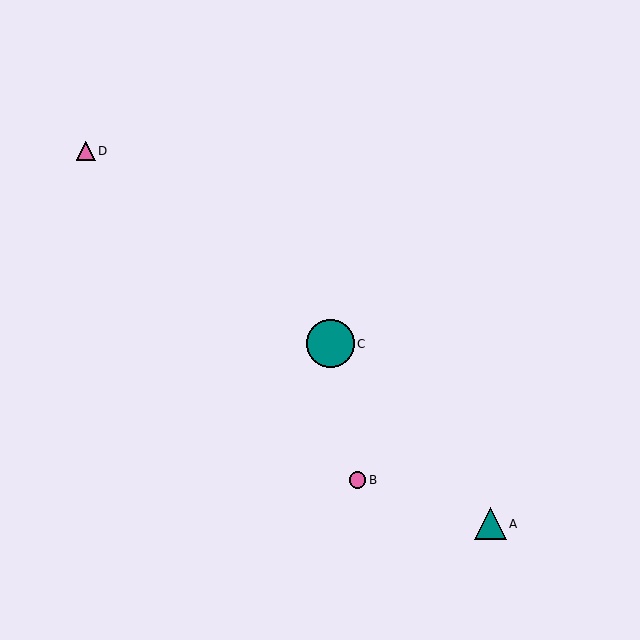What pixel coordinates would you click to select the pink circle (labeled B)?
Click at (357, 480) to select the pink circle B.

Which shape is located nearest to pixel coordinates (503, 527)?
The teal triangle (labeled A) at (490, 524) is nearest to that location.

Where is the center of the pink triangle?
The center of the pink triangle is at (86, 151).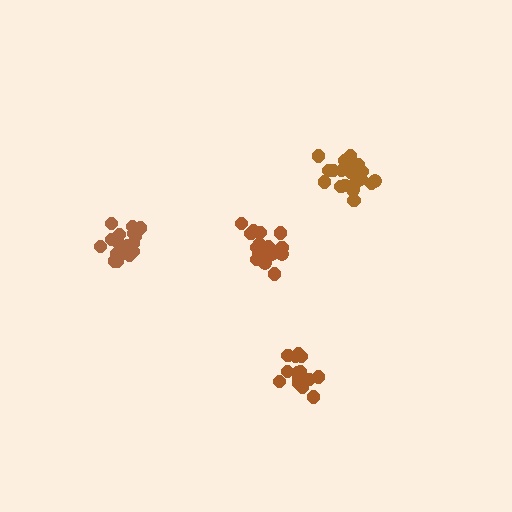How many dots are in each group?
Group 1: 19 dots, Group 2: 15 dots, Group 3: 19 dots, Group 4: 19 dots (72 total).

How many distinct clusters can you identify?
There are 4 distinct clusters.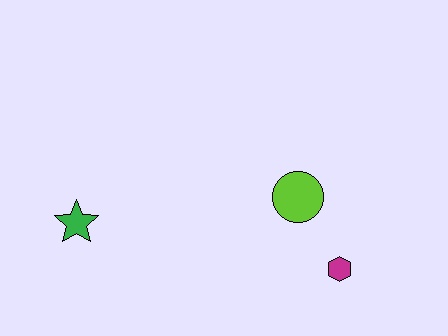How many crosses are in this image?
There are no crosses.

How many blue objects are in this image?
There are no blue objects.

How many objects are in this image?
There are 3 objects.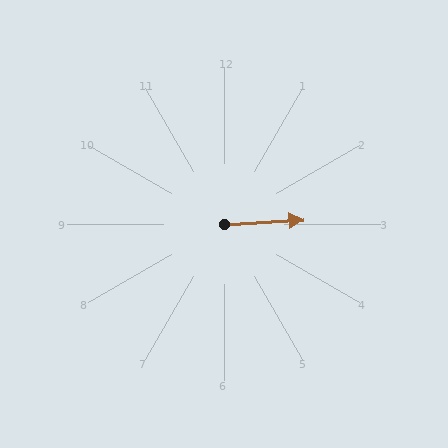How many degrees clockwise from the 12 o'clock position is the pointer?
Approximately 87 degrees.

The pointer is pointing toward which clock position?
Roughly 3 o'clock.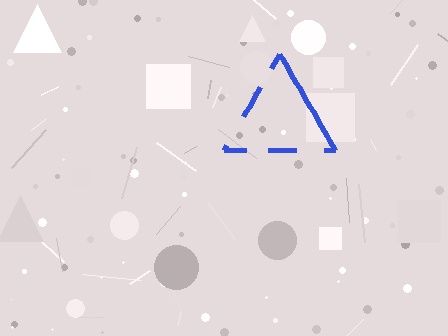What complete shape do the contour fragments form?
The contour fragments form a triangle.